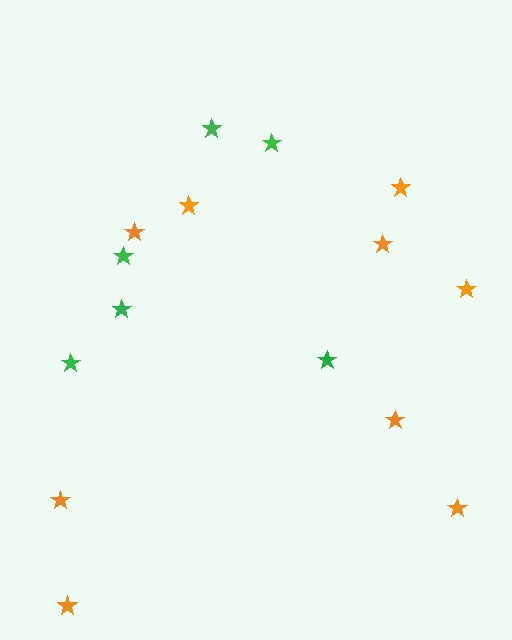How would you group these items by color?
There are 2 groups: one group of orange stars (9) and one group of green stars (6).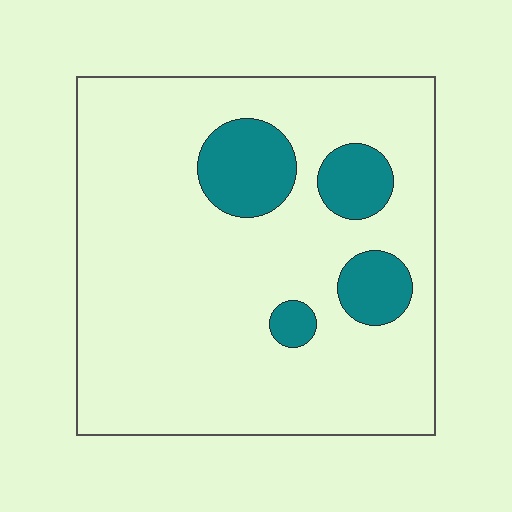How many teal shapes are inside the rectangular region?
4.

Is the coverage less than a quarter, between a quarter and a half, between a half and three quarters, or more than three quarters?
Less than a quarter.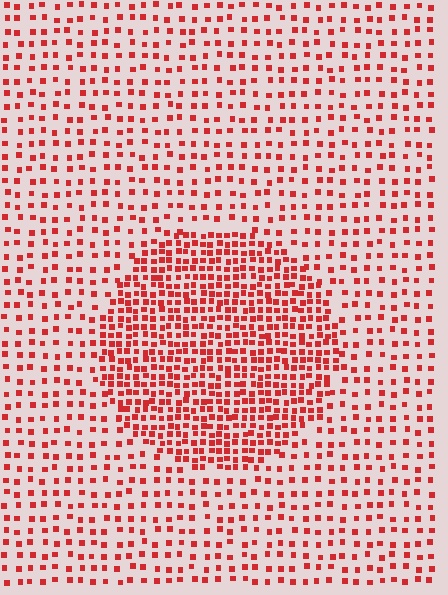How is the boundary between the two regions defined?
The boundary is defined by a change in element density (approximately 2.3x ratio). All elements are the same color, size, and shape.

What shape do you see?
I see a circle.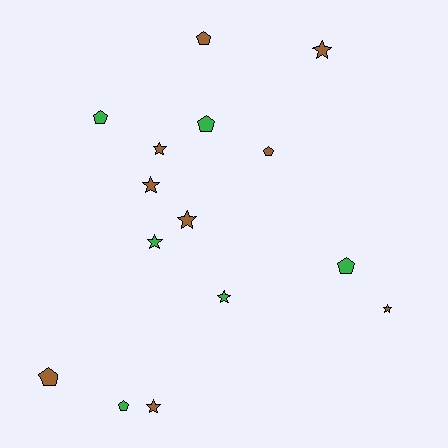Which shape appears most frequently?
Star, with 8 objects.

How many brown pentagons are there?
There are 3 brown pentagons.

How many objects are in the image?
There are 15 objects.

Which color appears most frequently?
Brown, with 9 objects.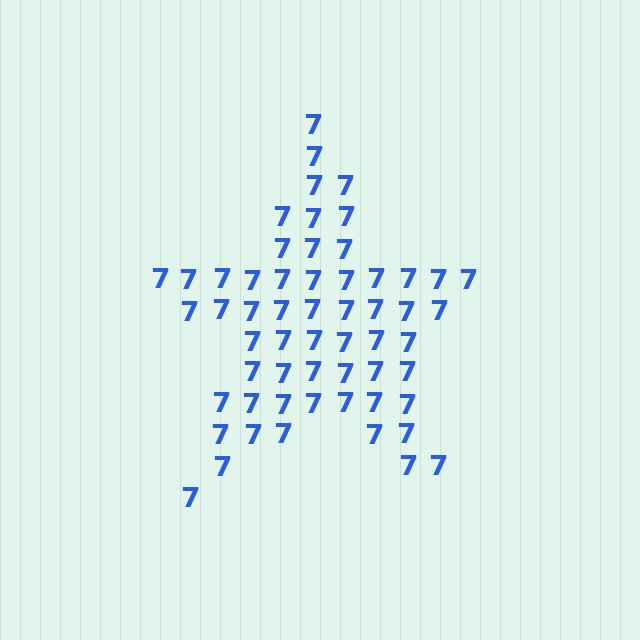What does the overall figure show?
The overall figure shows a star.